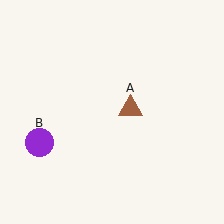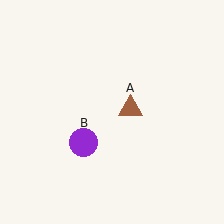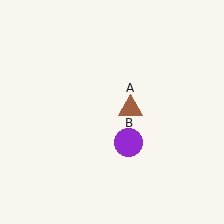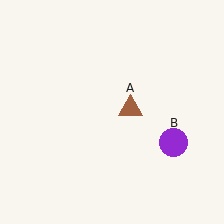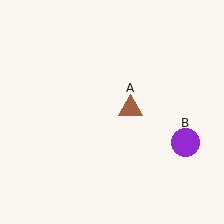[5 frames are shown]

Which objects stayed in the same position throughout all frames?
Brown triangle (object A) remained stationary.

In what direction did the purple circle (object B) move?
The purple circle (object B) moved right.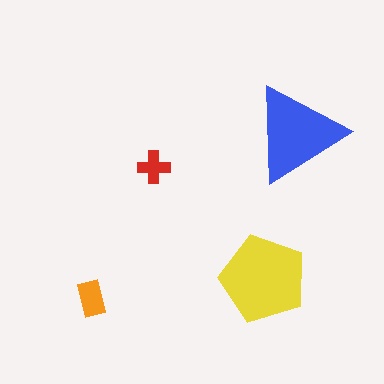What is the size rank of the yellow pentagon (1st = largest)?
1st.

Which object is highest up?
The blue triangle is topmost.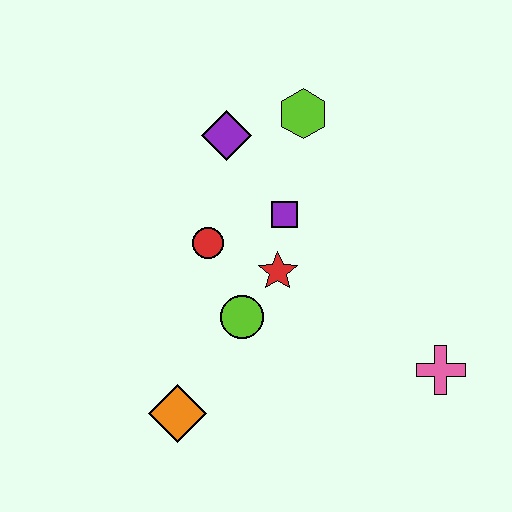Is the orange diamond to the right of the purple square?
No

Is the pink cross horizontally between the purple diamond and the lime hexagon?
No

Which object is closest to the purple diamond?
The lime hexagon is closest to the purple diamond.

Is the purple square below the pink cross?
No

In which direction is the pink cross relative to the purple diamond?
The pink cross is below the purple diamond.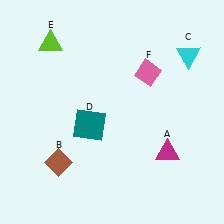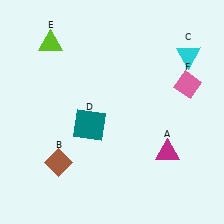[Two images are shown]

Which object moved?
The pink diamond (F) moved right.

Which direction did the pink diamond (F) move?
The pink diamond (F) moved right.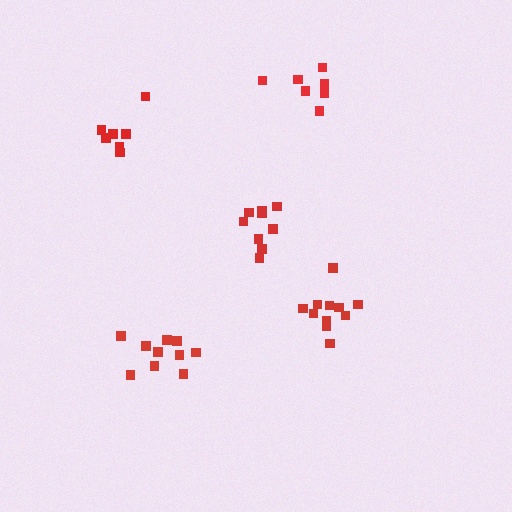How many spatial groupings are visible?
There are 5 spatial groupings.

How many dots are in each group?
Group 1: 9 dots, Group 2: 11 dots, Group 3: 7 dots, Group 4: 10 dots, Group 5: 7 dots (44 total).